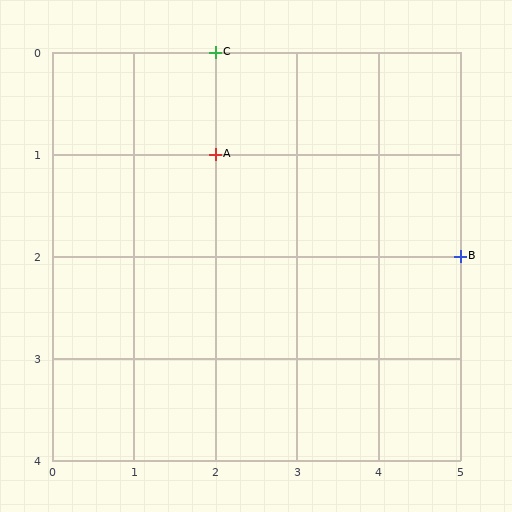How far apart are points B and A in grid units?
Points B and A are 3 columns and 1 row apart (about 3.2 grid units diagonally).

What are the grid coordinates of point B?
Point B is at grid coordinates (5, 2).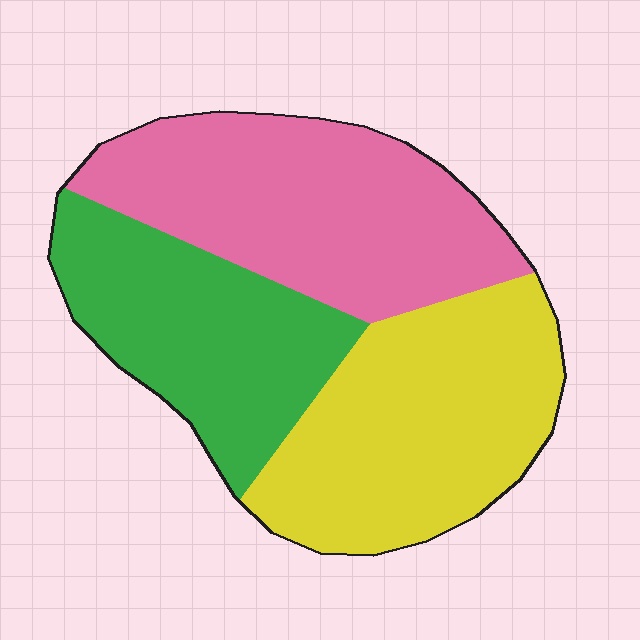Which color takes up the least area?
Green, at roughly 30%.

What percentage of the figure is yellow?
Yellow covers around 35% of the figure.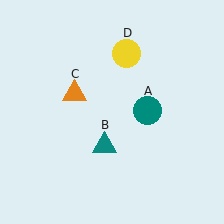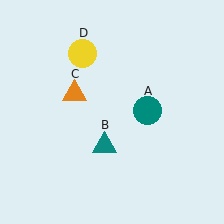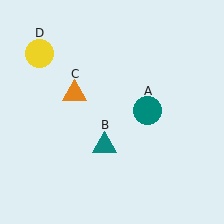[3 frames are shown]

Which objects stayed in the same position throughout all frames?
Teal circle (object A) and teal triangle (object B) and orange triangle (object C) remained stationary.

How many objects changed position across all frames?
1 object changed position: yellow circle (object D).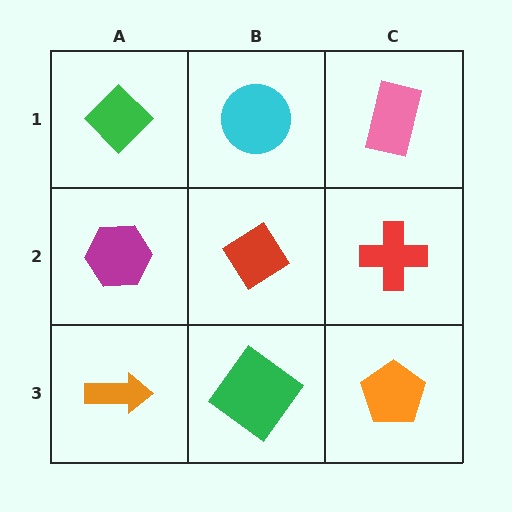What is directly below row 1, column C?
A red cross.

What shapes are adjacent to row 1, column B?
A red diamond (row 2, column B), a green diamond (row 1, column A), a pink rectangle (row 1, column C).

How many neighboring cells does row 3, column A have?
2.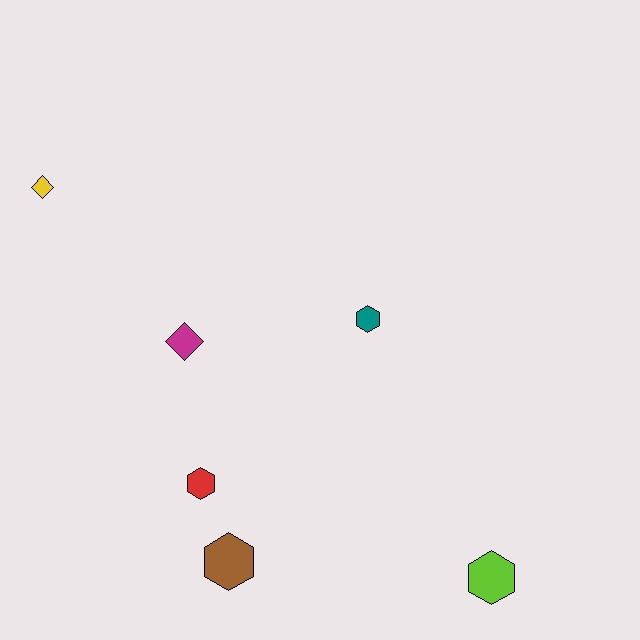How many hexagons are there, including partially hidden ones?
There are 4 hexagons.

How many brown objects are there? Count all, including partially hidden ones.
There is 1 brown object.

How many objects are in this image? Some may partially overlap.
There are 6 objects.